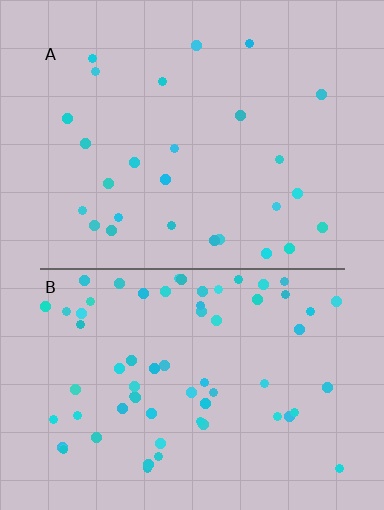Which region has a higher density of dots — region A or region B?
B (the bottom).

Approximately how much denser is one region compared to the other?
Approximately 2.4× — region B over region A.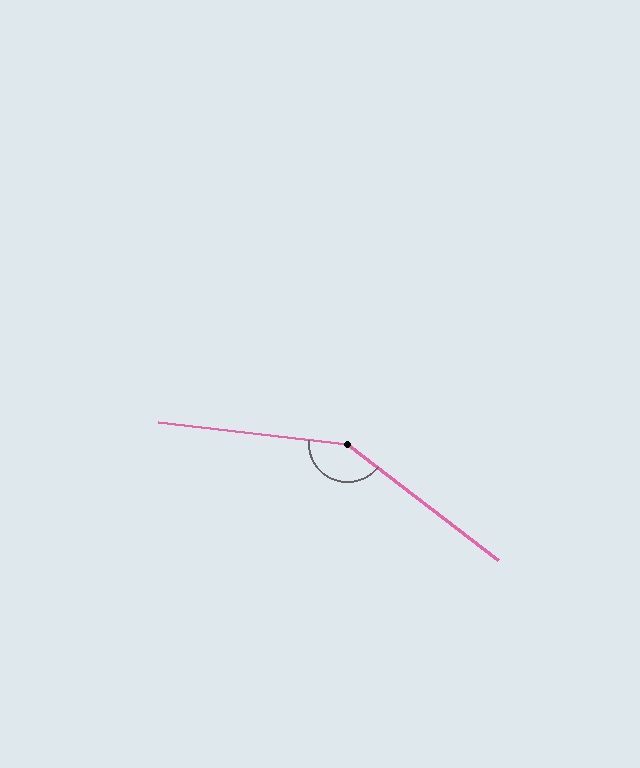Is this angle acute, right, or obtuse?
It is obtuse.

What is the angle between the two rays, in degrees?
Approximately 149 degrees.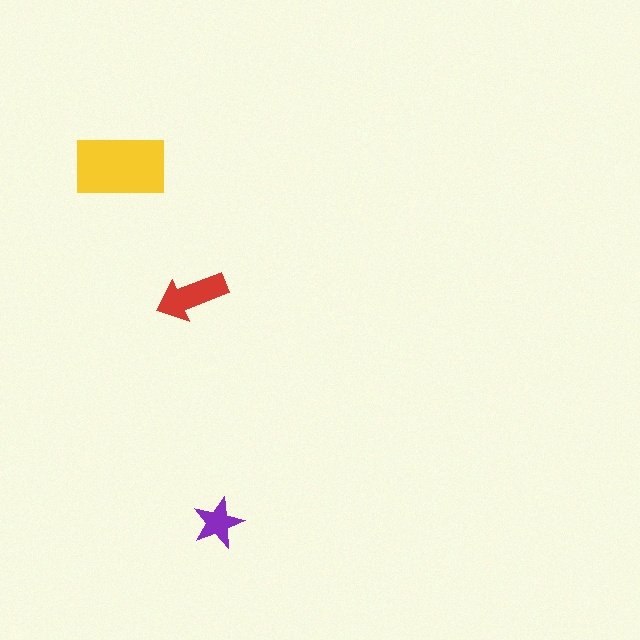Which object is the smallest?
The purple star.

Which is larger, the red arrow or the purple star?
The red arrow.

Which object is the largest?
The yellow rectangle.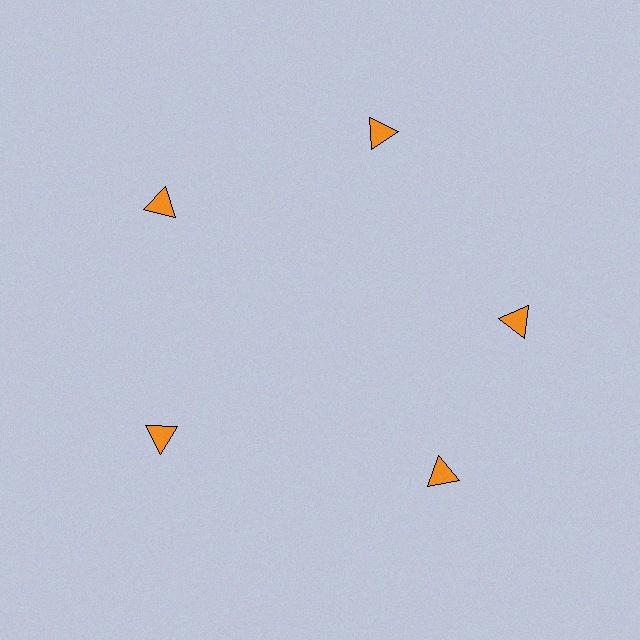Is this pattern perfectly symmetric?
No. The 5 orange triangles are arranged in a ring, but one element near the 5 o'clock position is rotated out of alignment along the ring, breaking the 5-fold rotational symmetry.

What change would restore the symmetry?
The symmetry would be restored by rotating it back into even spacing with its neighbors so that all 5 triangles sit at equal angles and equal distance from the center.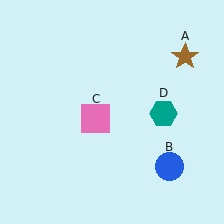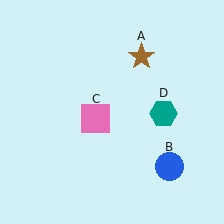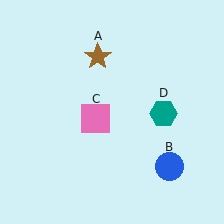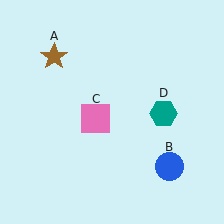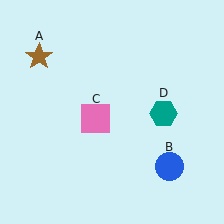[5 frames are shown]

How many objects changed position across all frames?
1 object changed position: brown star (object A).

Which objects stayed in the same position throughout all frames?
Blue circle (object B) and pink square (object C) and teal hexagon (object D) remained stationary.